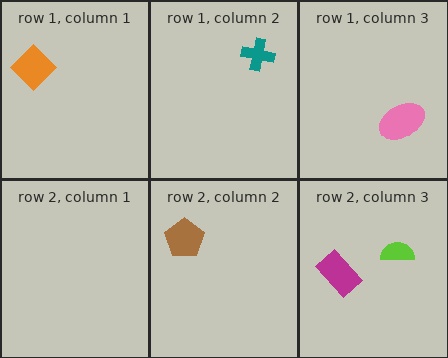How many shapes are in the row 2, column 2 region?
1.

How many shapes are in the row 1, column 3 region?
1.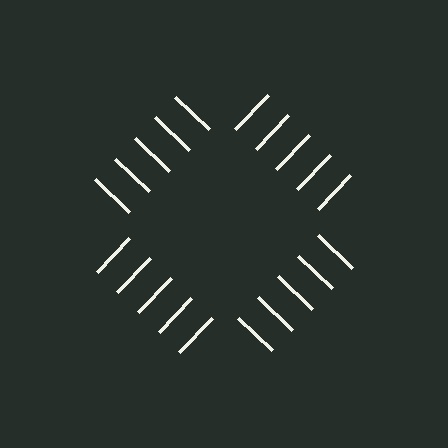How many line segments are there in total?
20 — 5 along each of the 4 edges.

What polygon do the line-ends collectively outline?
An illusory square — the line segments terminate on its edges but no continuous stroke is drawn.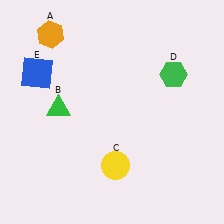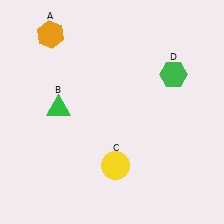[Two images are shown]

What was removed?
The blue square (E) was removed in Image 2.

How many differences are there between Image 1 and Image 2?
There is 1 difference between the two images.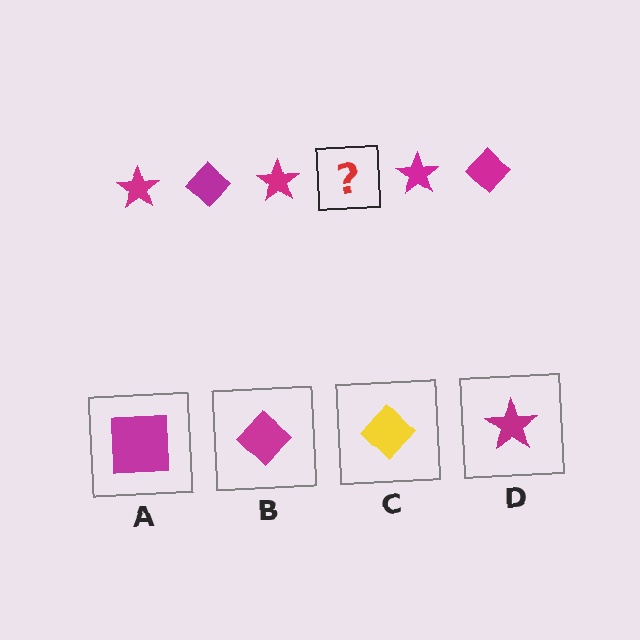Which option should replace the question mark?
Option B.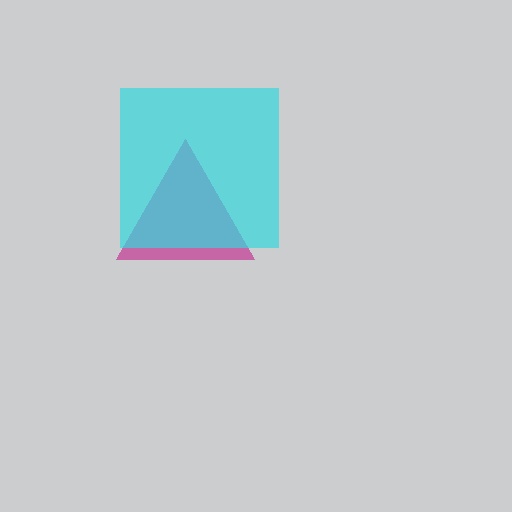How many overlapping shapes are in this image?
There are 2 overlapping shapes in the image.